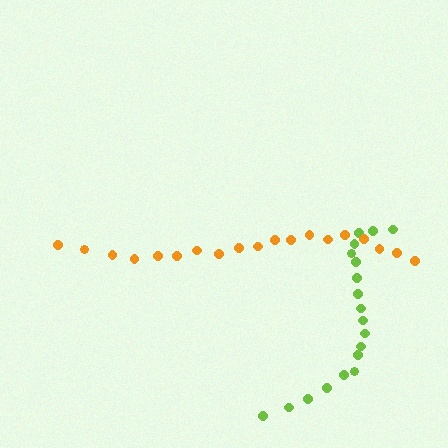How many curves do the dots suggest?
There are 2 distinct paths.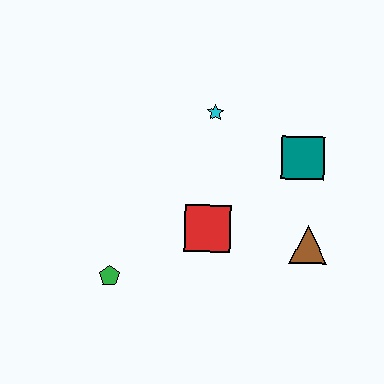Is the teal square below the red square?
No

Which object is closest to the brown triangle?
The teal square is closest to the brown triangle.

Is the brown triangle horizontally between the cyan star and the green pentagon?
No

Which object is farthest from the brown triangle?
The green pentagon is farthest from the brown triangle.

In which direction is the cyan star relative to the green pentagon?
The cyan star is above the green pentagon.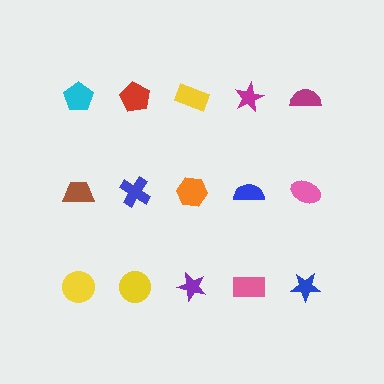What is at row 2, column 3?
An orange hexagon.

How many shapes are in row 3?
5 shapes.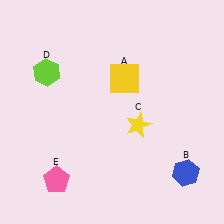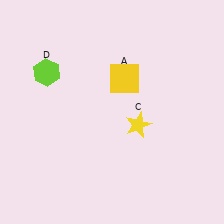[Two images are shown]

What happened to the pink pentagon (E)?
The pink pentagon (E) was removed in Image 2. It was in the bottom-left area of Image 1.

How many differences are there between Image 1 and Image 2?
There are 2 differences between the two images.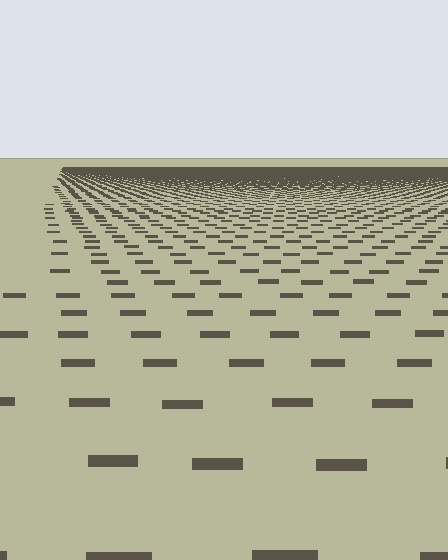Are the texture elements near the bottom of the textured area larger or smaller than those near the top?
Larger. Near the bottom, elements are closer to the viewer and appear at a bigger on-screen size.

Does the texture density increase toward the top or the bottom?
Density increases toward the top.